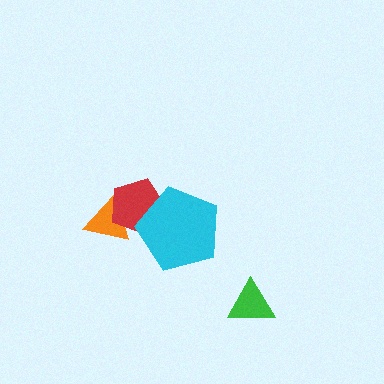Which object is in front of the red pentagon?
The cyan pentagon is in front of the red pentagon.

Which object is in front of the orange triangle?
The red pentagon is in front of the orange triangle.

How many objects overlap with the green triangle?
0 objects overlap with the green triangle.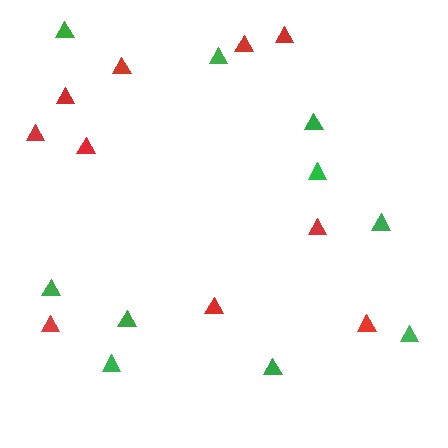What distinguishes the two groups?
There are 2 groups: one group of red triangles (10) and one group of green triangles (10).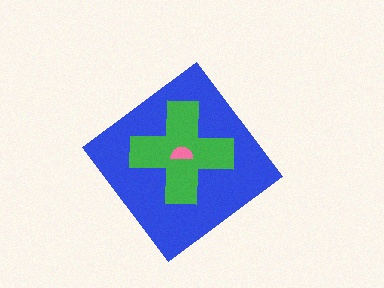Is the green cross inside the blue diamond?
Yes.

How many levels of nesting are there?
3.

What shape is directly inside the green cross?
The pink semicircle.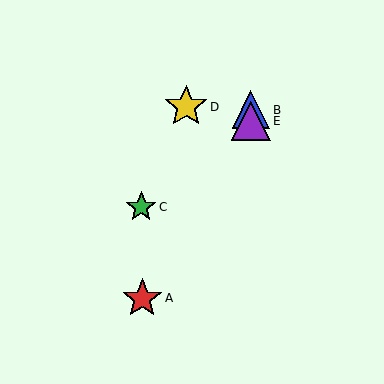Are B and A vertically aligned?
No, B is at x≈251 and A is at x≈142.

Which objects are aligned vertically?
Objects B, E are aligned vertically.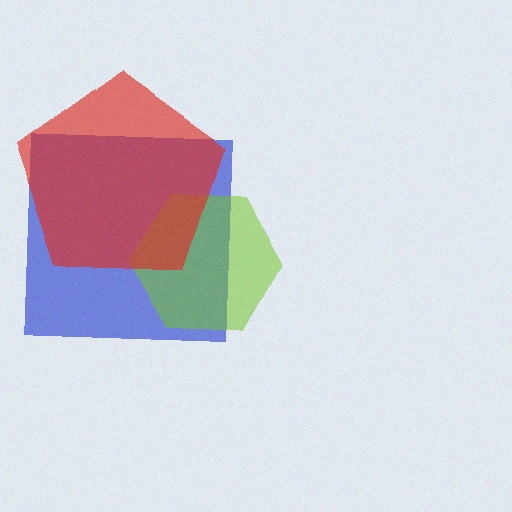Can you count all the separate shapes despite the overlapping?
Yes, there are 3 separate shapes.